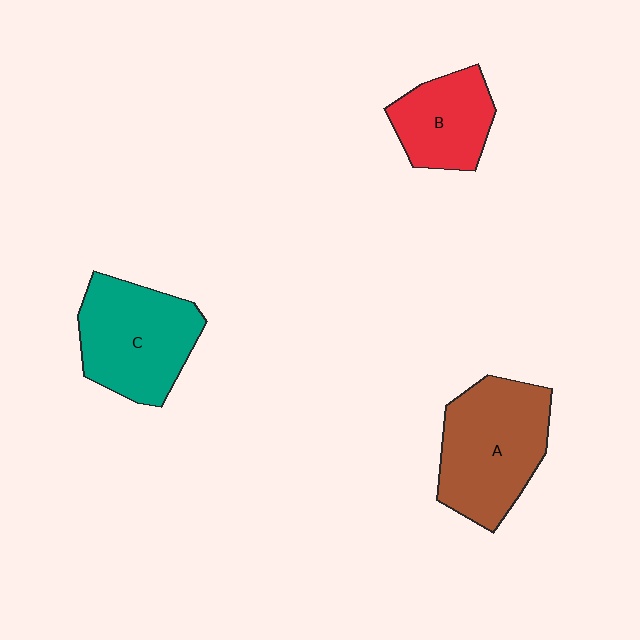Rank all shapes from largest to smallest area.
From largest to smallest: A (brown), C (teal), B (red).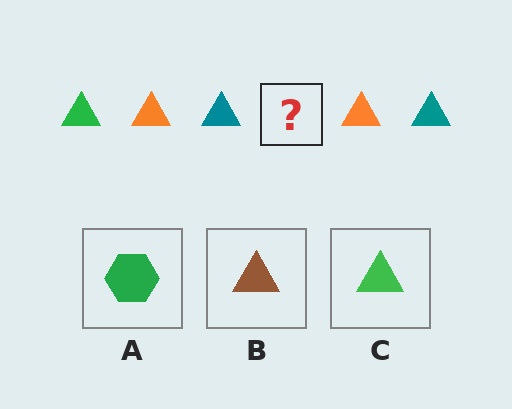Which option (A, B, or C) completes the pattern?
C.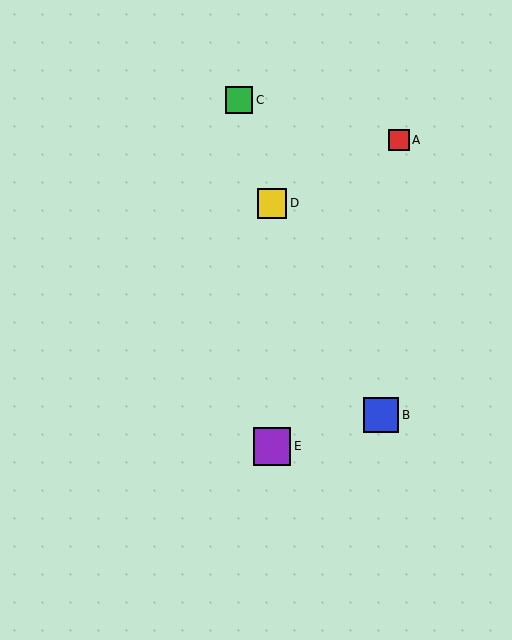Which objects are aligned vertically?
Objects D, E are aligned vertically.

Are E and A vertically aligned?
No, E is at x≈272 and A is at x≈399.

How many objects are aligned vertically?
2 objects (D, E) are aligned vertically.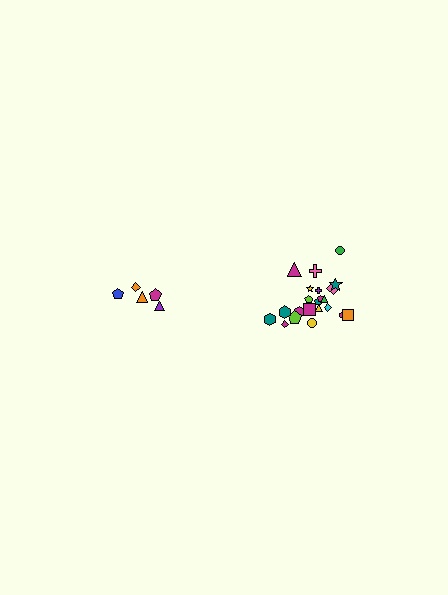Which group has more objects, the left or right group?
The right group.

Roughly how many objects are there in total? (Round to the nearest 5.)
Roughly 25 objects in total.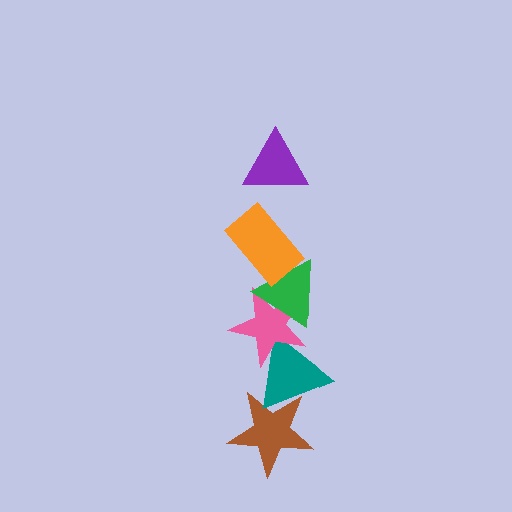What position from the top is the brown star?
The brown star is 6th from the top.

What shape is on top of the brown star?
The teal triangle is on top of the brown star.